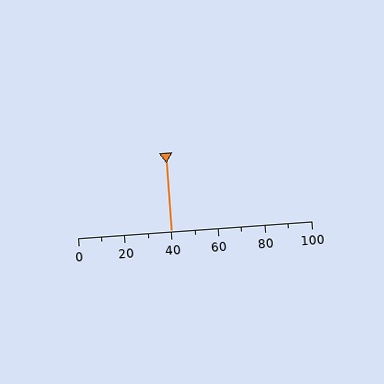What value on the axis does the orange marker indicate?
The marker indicates approximately 40.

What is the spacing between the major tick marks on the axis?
The major ticks are spaced 20 apart.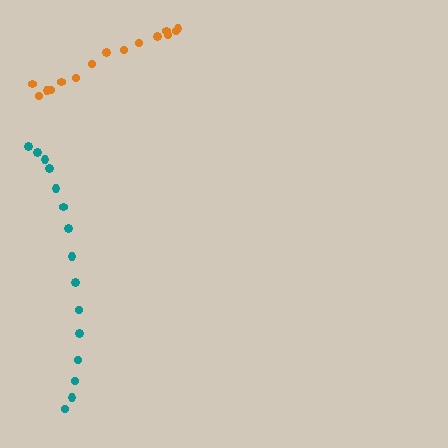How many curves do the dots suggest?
There are 2 distinct paths.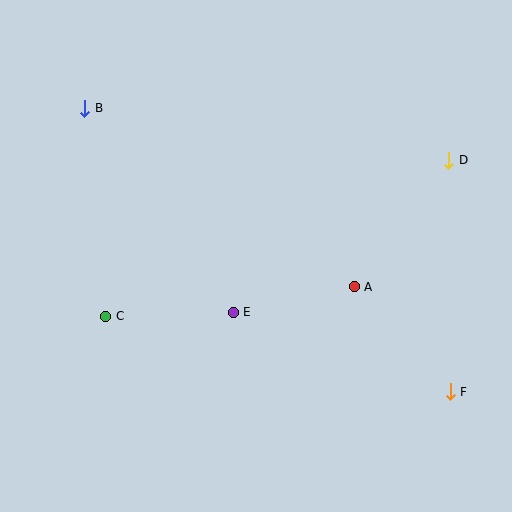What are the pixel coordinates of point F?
Point F is at (450, 392).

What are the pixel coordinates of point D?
Point D is at (449, 160).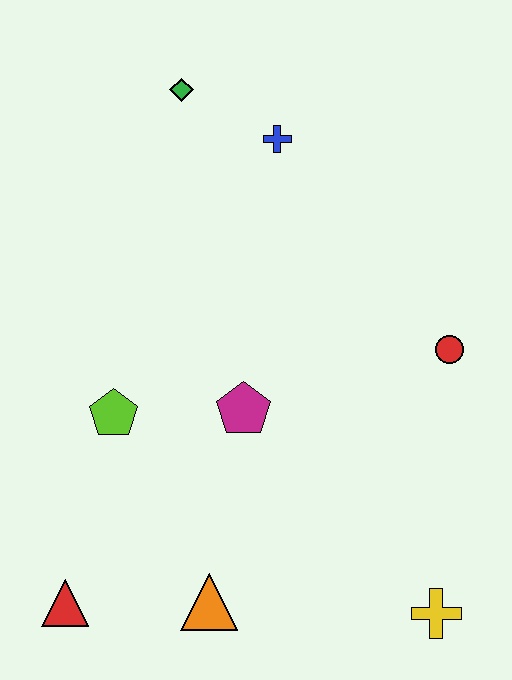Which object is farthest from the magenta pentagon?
The green diamond is farthest from the magenta pentagon.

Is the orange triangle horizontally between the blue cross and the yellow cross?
No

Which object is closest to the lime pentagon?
The magenta pentagon is closest to the lime pentagon.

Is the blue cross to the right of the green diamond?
Yes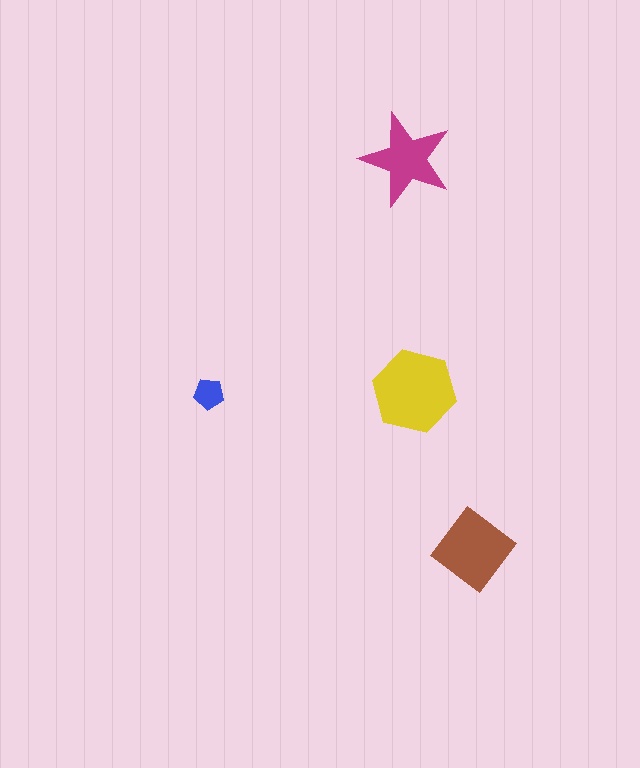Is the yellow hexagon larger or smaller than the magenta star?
Larger.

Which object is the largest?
The yellow hexagon.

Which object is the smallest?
The blue pentagon.